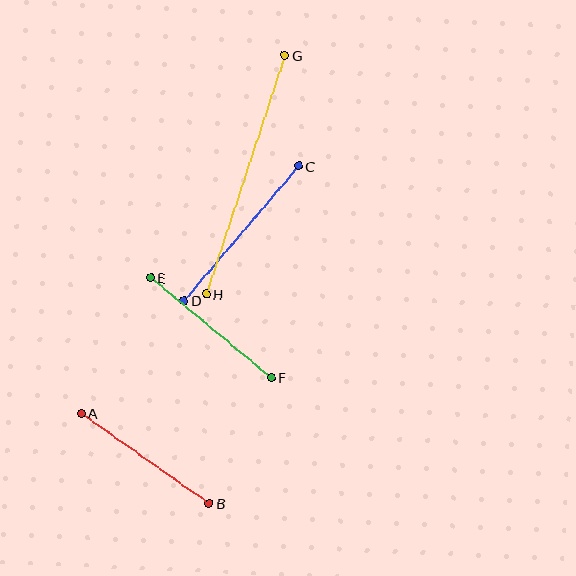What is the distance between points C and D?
The distance is approximately 177 pixels.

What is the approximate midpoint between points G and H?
The midpoint is at approximately (245, 175) pixels.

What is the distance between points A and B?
The distance is approximately 156 pixels.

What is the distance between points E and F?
The distance is approximately 157 pixels.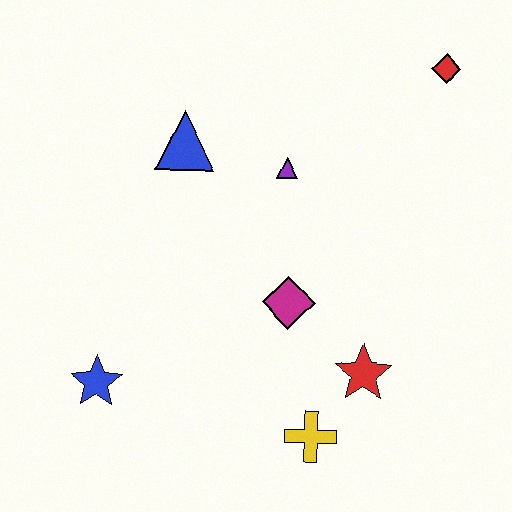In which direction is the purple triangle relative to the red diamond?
The purple triangle is to the left of the red diamond.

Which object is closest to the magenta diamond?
The red star is closest to the magenta diamond.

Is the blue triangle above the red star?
Yes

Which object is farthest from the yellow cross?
The red diamond is farthest from the yellow cross.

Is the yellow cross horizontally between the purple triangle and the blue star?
No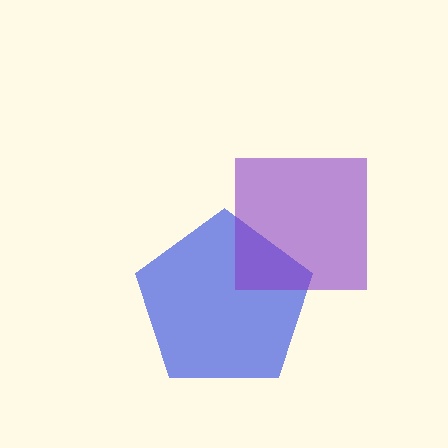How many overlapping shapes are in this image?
There are 2 overlapping shapes in the image.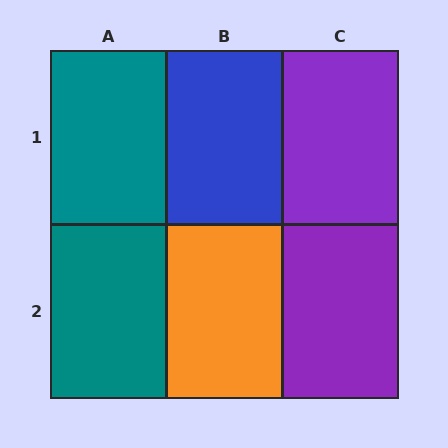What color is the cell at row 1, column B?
Blue.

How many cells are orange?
1 cell is orange.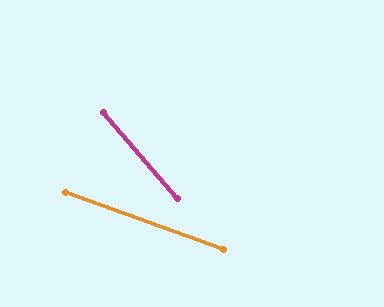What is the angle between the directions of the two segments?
Approximately 29 degrees.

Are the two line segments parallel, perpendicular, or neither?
Neither parallel nor perpendicular — they differ by about 29°.